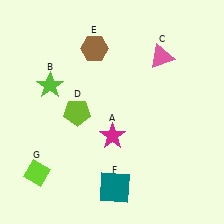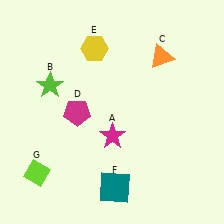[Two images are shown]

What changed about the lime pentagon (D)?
In Image 1, D is lime. In Image 2, it changed to magenta.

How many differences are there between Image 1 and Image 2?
There are 3 differences between the two images.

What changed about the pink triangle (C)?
In Image 1, C is pink. In Image 2, it changed to orange.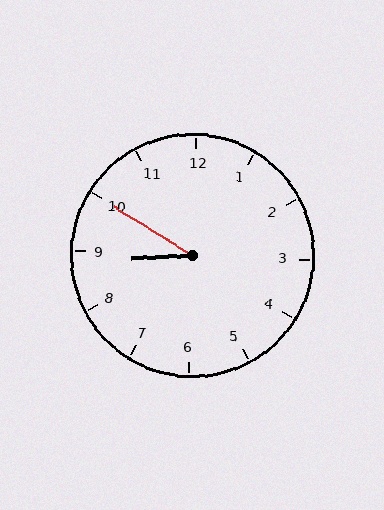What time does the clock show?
8:50.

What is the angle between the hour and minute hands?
Approximately 35 degrees.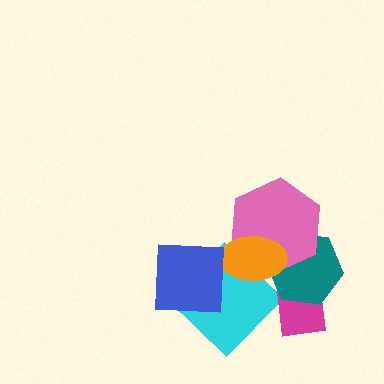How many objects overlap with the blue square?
2 objects overlap with the blue square.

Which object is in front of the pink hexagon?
The orange ellipse is in front of the pink hexagon.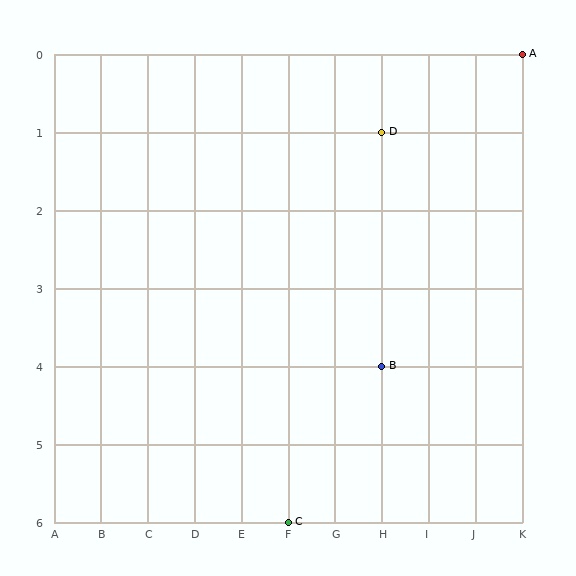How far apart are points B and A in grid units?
Points B and A are 3 columns and 4 rows apart (about 5.0 grid units diagonally).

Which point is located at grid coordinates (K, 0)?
Point A is at (K, 0).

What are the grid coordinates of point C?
Point C is at grid coordinates (F, 6).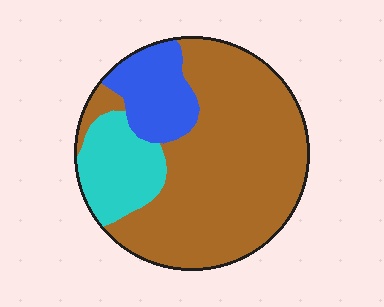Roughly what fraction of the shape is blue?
Blue takes up about one sixth (1/6) of the shape.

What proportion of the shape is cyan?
Cyan takes up about one sixth (1/6) of the shape.